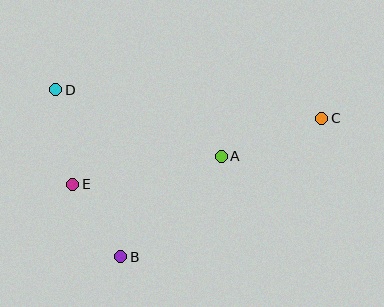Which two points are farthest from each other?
Points C and D are farthest from each other.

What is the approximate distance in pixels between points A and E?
The distance between A and E is approximately 151 pixels.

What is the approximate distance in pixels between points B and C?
The distance between B and C is approximately 244 pixels.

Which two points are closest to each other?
Points B and E are closest to each other.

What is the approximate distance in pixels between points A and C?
The distance between A and C is approximately 107 pixels.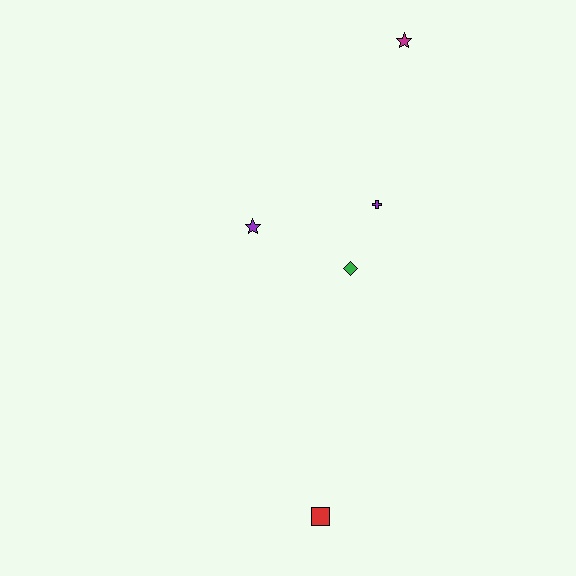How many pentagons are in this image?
There are no pentagons.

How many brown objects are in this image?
There are no brown objects.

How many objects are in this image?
There are 5 objects.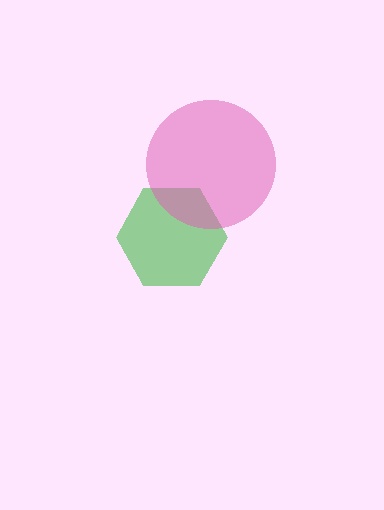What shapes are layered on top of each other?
The layered shapes are: a green hexagon, a pink circle.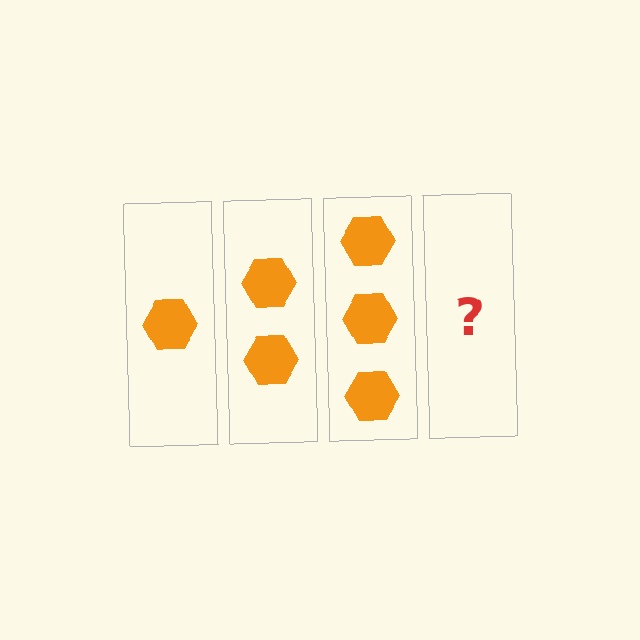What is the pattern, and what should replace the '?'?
The pattern is that each step adds one more hexagon. The '?' should be 4 hexagons.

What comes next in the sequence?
The next element should be 4 hexagons.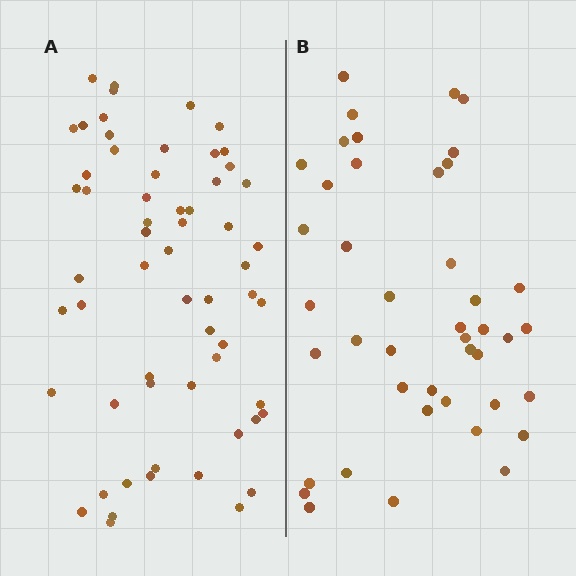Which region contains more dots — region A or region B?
Region A (the left region) has more dots.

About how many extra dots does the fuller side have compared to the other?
Region A has approximately 15 more dots than region B.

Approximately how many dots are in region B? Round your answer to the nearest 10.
About 40 dots. (The exact count is 43, which rounds to 40.)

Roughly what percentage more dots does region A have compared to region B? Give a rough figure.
About 40% more.